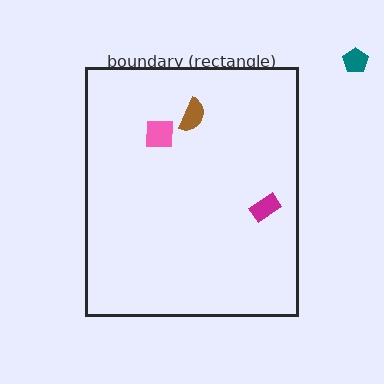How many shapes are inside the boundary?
3 inside, 1 outside.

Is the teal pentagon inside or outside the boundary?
Outside.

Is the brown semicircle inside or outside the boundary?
Inside.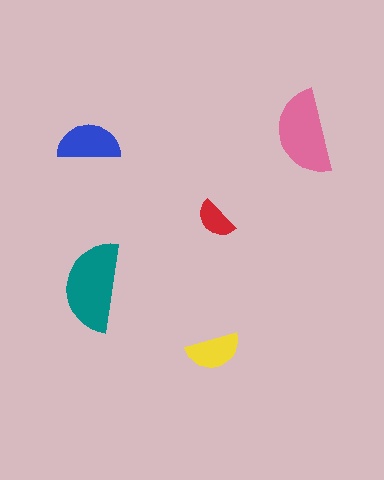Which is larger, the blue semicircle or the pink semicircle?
The pink one.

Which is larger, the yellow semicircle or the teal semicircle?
The teal one.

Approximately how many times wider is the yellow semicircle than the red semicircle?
About 1.5 times wider.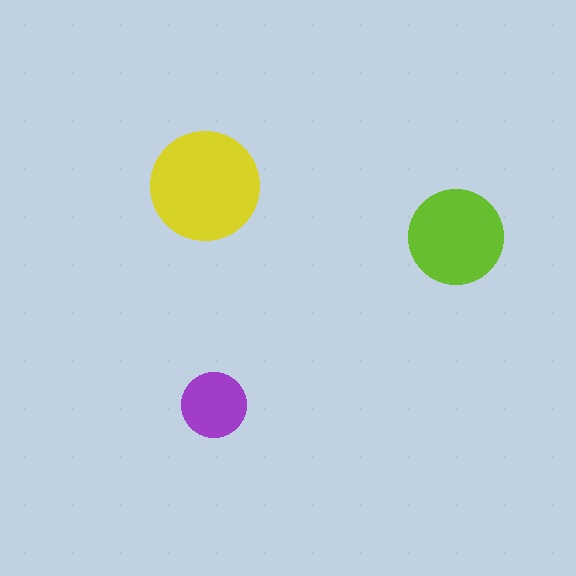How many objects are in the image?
There are 3 objects in the image.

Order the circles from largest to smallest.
the yellow one, the lime one, the purple one.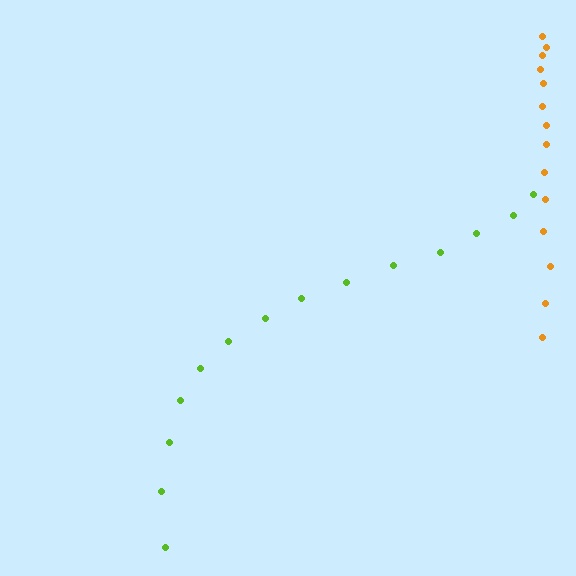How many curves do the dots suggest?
There are 2 distinct paths.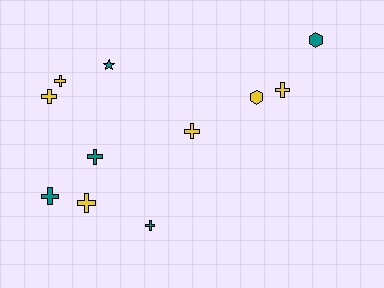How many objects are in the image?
There are 11 objects.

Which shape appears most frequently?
Cross, with 8 objects.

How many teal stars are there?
There is 1 teal star.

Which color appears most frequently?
Yellow, with 6 objects.